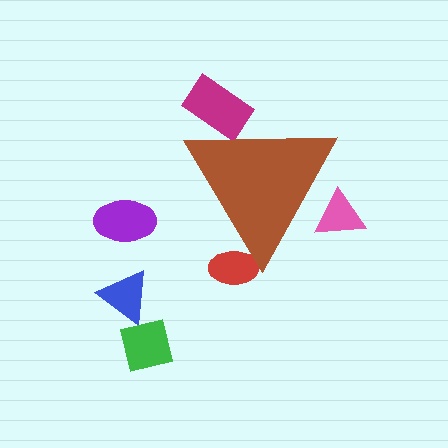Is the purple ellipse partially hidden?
No, the purple ellipse is fully visible.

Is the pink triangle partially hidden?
Yes, the pink triangle is partially hidden behind the brown triangle.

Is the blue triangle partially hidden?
No, the blue triangle is fully visible.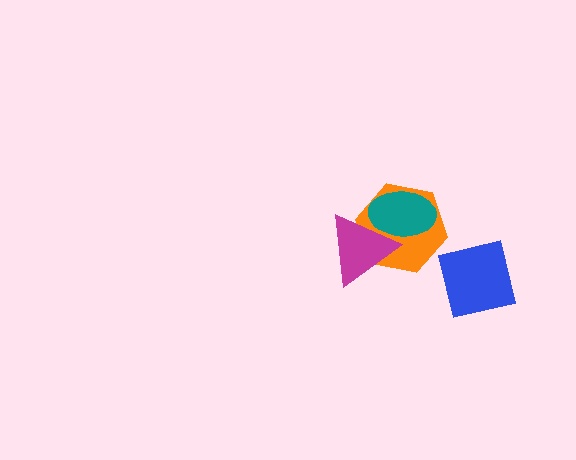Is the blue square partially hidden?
No, no other shape covers it.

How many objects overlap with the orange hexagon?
2 objects overlap with the orange hexagon.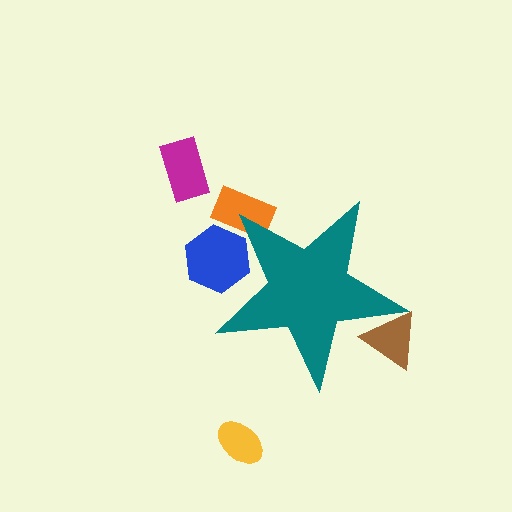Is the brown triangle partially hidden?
Yes, the brown triangle is partially hidden behind the teal star.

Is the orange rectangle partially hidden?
Yes, the orange rectangle is partially hidden behind the teal star.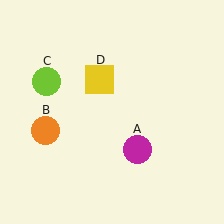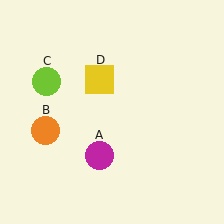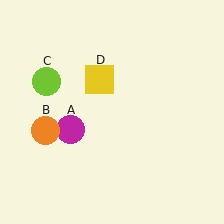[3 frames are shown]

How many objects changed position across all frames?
1 object changed position: magenta circle (object A).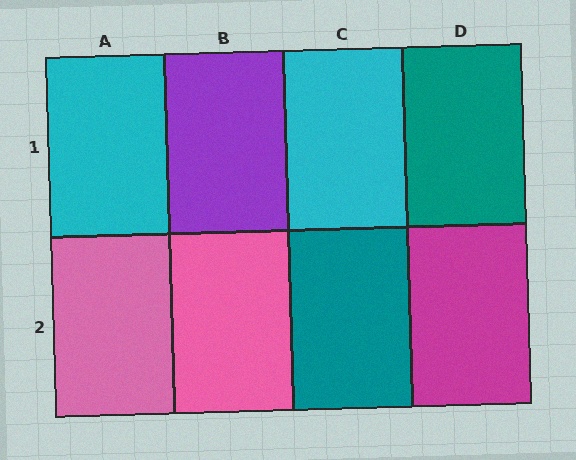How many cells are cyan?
2 cells are cyan.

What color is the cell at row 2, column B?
Pink.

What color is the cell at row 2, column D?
Magenta.